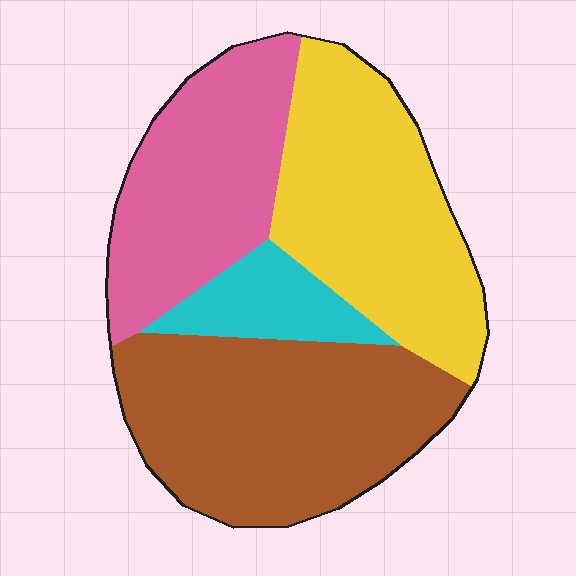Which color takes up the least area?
Cyan, at roughly 10%.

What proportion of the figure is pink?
Pink covers around 25% of the figure.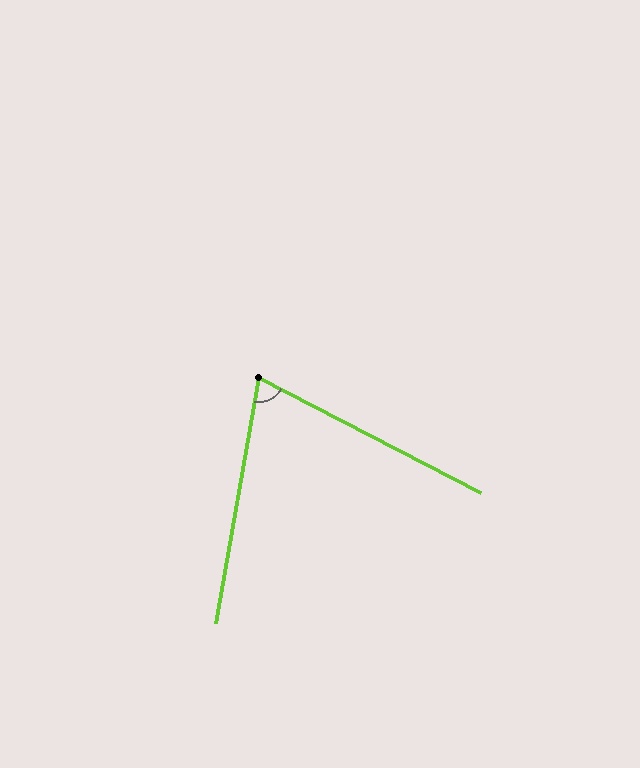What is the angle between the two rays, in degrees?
Approximately 72 degrees.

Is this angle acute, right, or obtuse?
It is acute.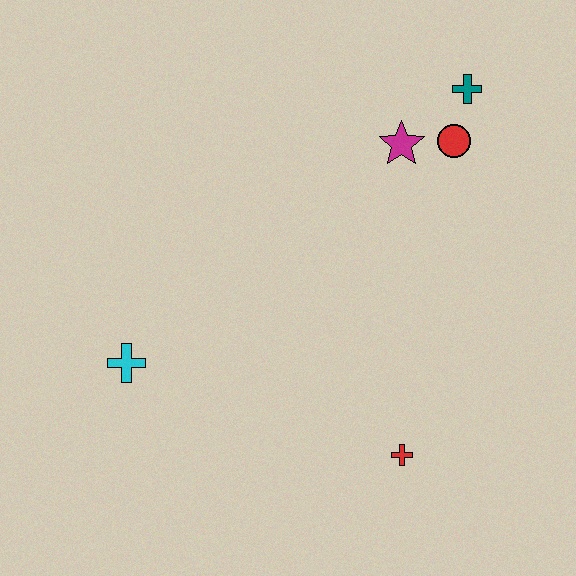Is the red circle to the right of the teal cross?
No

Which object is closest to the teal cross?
The red circle is closest to the teal cross.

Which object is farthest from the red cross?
The teal cross is farthest from the red cross.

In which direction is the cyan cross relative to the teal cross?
The cyan cross is to the left of the teal cross.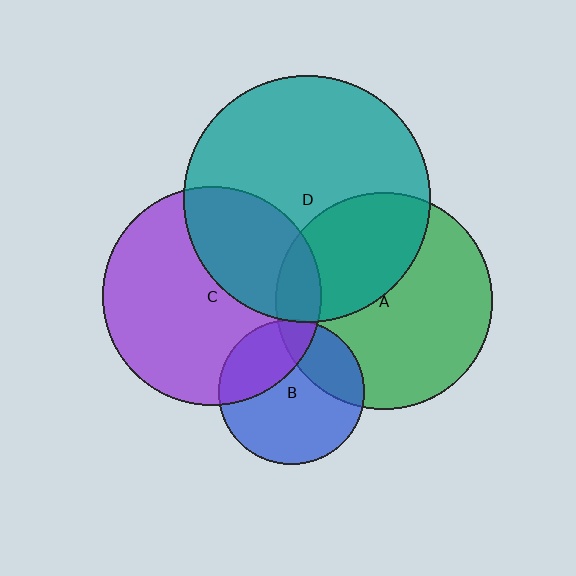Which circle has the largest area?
Circle D (teal).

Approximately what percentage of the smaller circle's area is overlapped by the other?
Approximately 35%.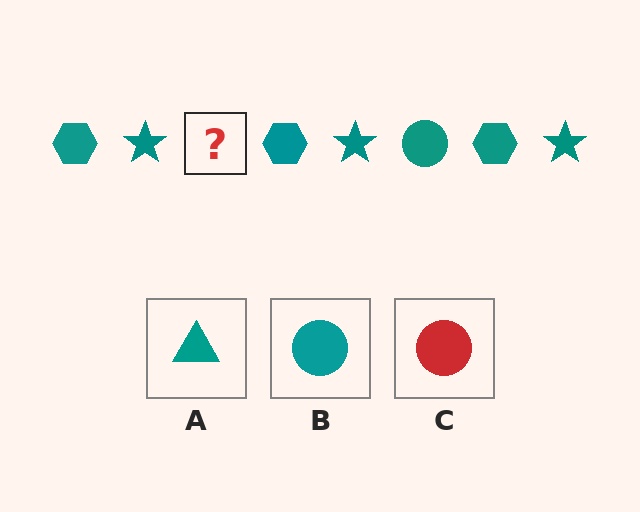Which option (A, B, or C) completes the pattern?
B.